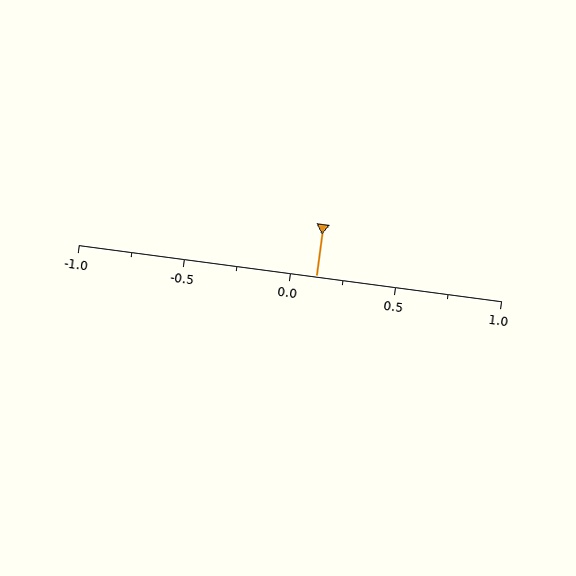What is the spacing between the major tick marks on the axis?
The major ticks are spaced 0.5 apart.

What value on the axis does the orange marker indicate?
The marker indicates approximately 0.12.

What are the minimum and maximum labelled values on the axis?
The axis runs from -1.0 to 1.0.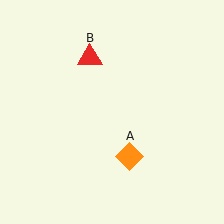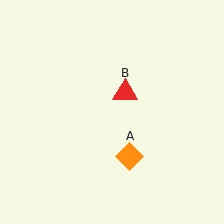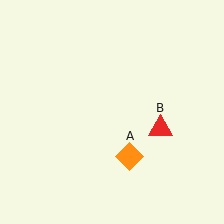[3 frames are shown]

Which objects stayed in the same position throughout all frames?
Orange diamond (object A) remained stationary.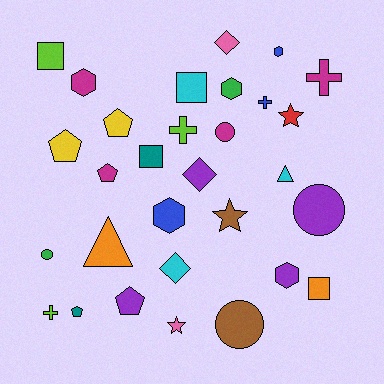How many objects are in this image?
There are 30 objects.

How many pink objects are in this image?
There are 2 pink objects.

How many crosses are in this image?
There are 4 crosses.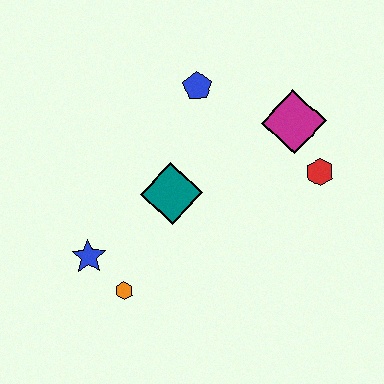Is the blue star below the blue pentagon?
Yes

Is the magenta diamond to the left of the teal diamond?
No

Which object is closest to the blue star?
The orange hexagon is closest to the blue star.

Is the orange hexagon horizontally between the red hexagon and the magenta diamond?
No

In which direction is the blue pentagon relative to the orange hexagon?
The blue pentagon is above the orange hexagon.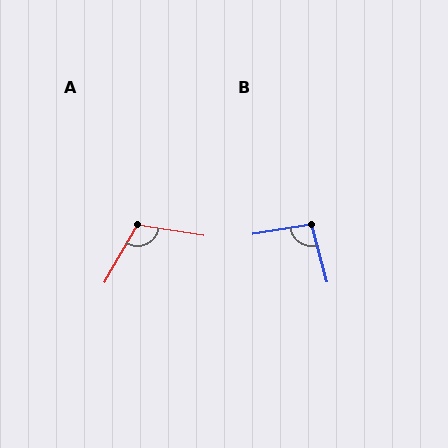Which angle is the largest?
A, at approximately 111 degrees.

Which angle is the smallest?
B, at approximately 95 degrees.